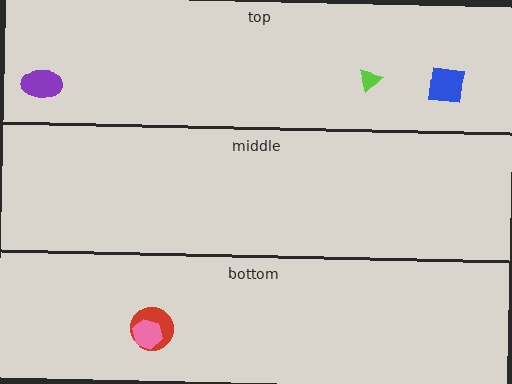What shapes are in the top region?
The lime triangle, the purple ellipse, the blue square.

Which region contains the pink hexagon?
The bottom region.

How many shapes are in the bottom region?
2.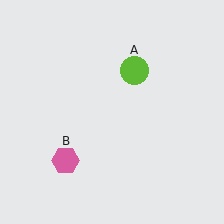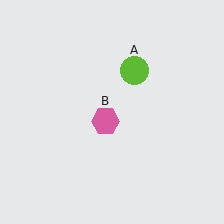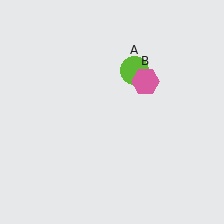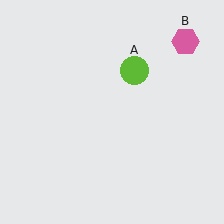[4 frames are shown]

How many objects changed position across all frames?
1 object changed position: pink hexagon (object B).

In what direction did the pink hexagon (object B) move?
The pink hexagon (object B) moved up and to the right.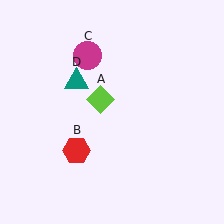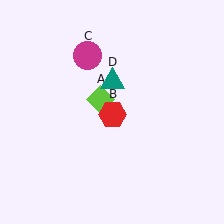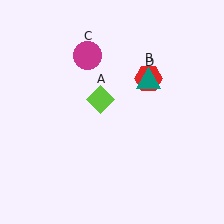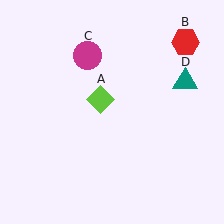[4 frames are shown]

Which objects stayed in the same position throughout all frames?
Lime diamond (object A) and magenta circle (object C) remained stationary.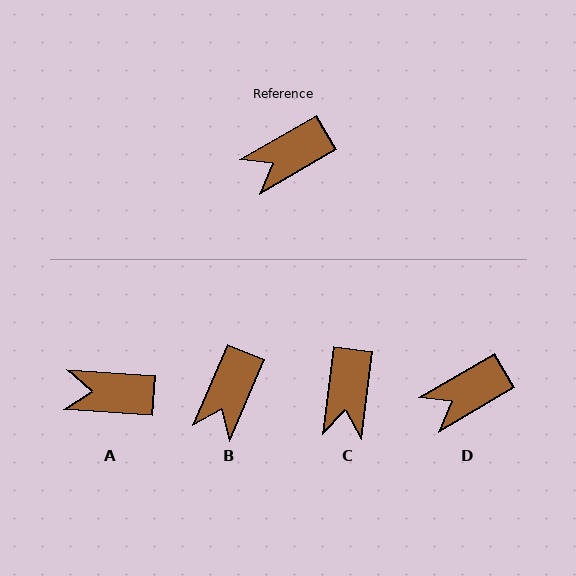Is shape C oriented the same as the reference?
No, it is off by about 52 degrees.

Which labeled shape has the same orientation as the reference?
D.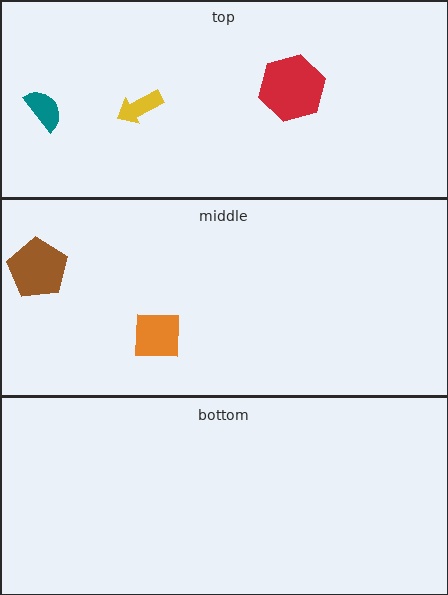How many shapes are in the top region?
3.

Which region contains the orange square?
The middle region.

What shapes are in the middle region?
The brown pentagon, the orange square.